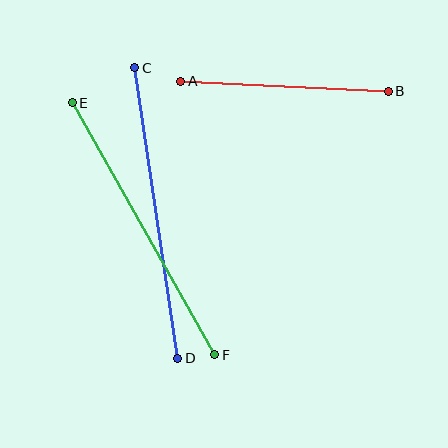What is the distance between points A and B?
The distance is approximately 208 pixels.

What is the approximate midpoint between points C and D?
The midpoint is at approximately (156, 213) pixels.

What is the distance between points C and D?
The distance is approximately 294 pixels.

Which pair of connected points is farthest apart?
Points C and D are farthest apart.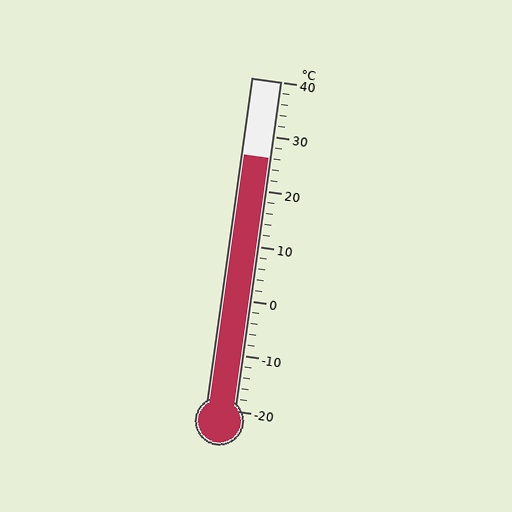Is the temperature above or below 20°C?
The temperature is above 20°C.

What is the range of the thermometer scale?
The thermometer scale ranges from -20°C to 40°C.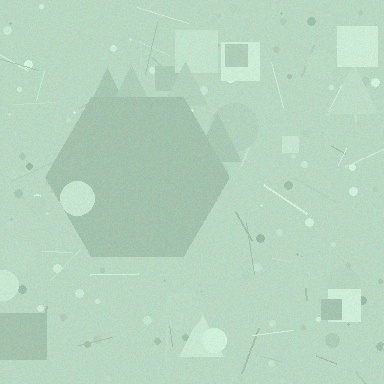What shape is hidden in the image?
A hexagon is hidden in the image.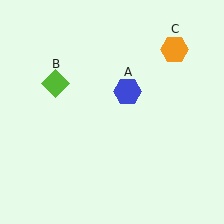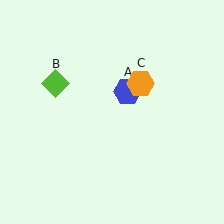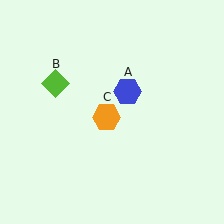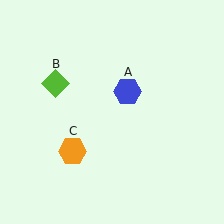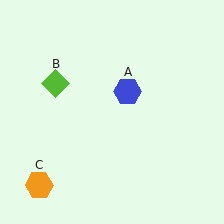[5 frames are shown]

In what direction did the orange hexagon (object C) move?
The orange hexagon (object C) moved down and to the left.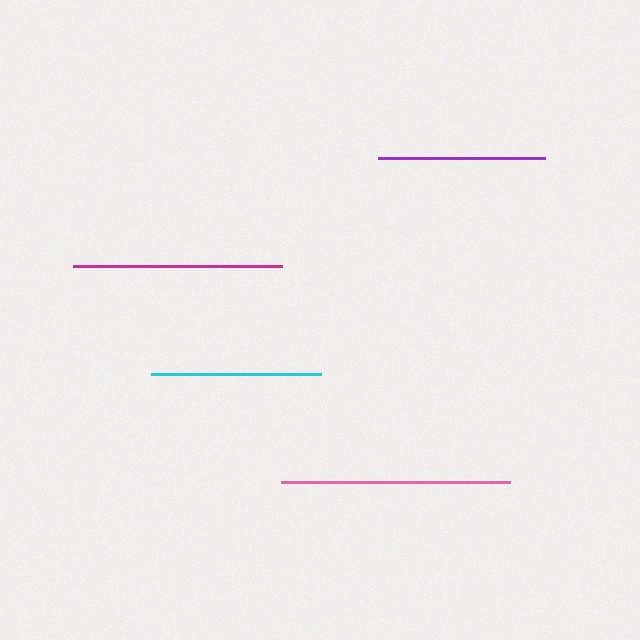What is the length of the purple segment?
The purple segment is approximately 167 pixels long.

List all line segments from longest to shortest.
From longest to shortest: pink, magenta, cyan, purple.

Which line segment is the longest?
The pink line is the longest at approximately 229 pixels.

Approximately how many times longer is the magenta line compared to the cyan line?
The magenta line is approximately 1.2 times the length of the cyan line.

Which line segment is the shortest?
The purple line is the shortest at approximately 167 pixels.